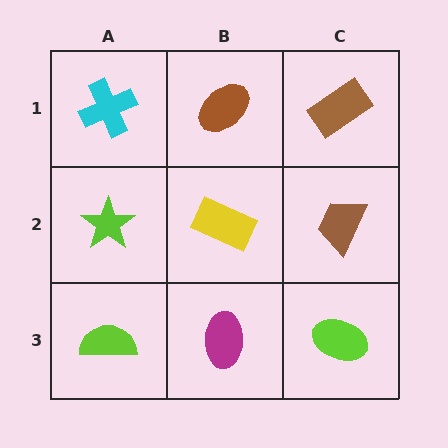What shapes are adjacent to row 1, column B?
A yellow rectangle (row 2, column B), a cyan cross (row 1, column A), a brown rectangle (row 1, column C).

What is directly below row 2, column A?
A lime semicircle.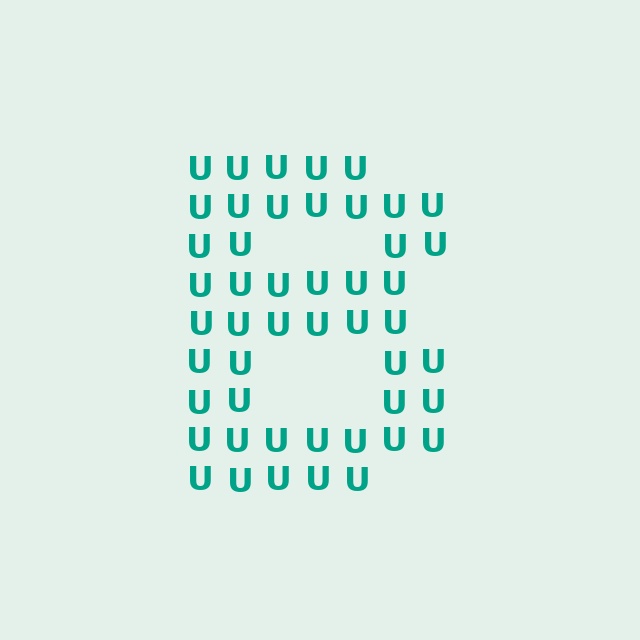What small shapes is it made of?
It is made of small letter U's.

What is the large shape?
The large shape is the letter B.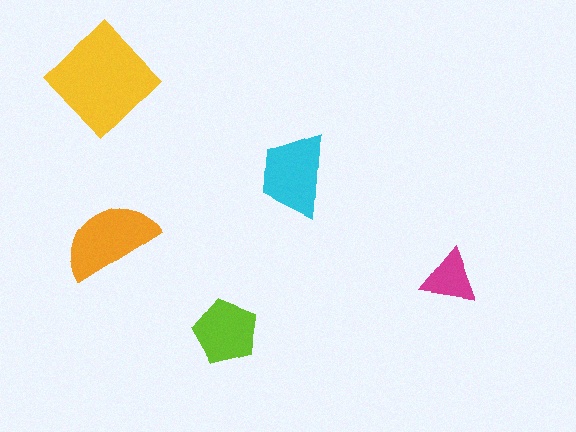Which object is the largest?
The yellow diamond.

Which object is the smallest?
The magenta triangle.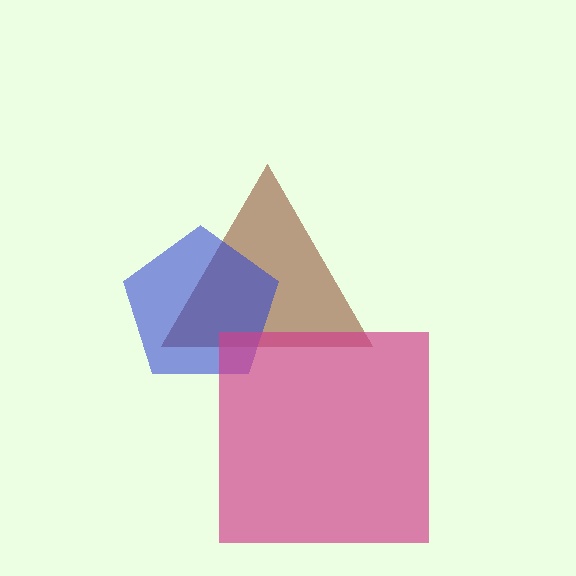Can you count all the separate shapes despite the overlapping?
Yes, there are 3 separate shapes.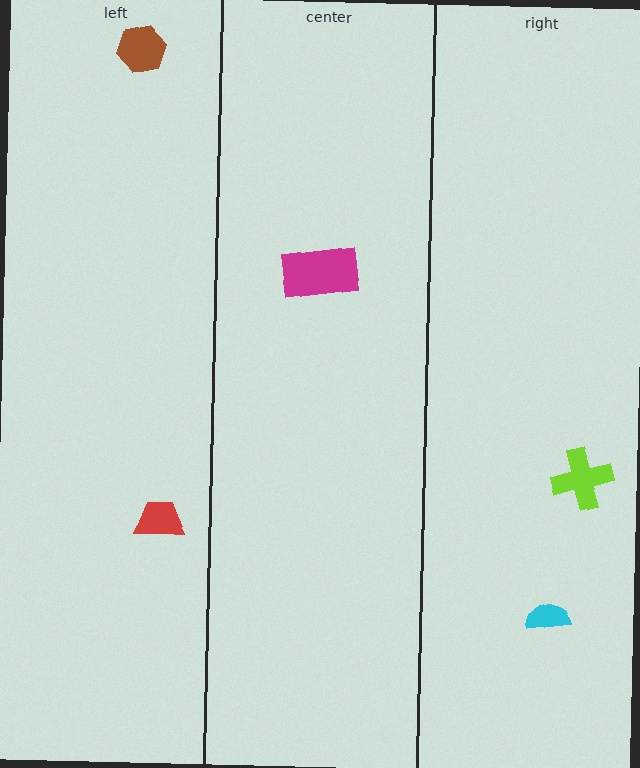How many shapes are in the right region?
2.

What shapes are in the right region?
The lime cross, the cyan semicircle.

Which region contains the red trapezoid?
The left region.